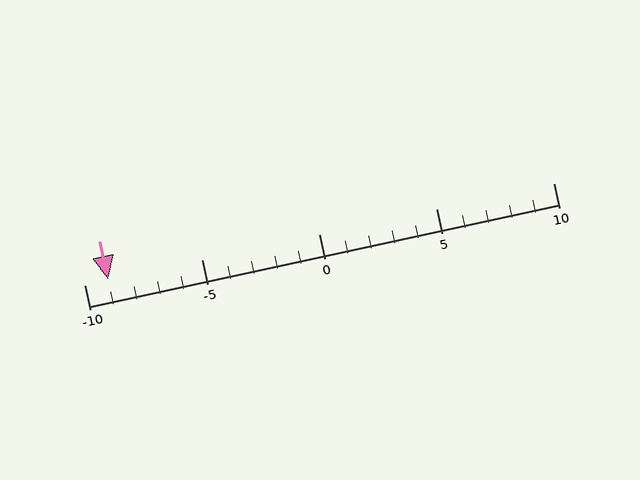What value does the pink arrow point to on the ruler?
The pink arrow points to approximately -9.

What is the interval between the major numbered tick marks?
The major tick marks are spaced 5 units apart.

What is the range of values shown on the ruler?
The ruler shows values from -10 to 10.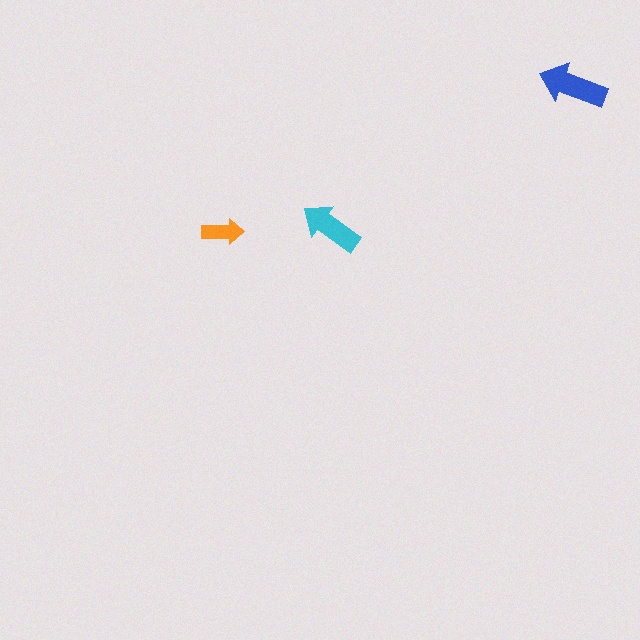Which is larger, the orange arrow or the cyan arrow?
The cyan one.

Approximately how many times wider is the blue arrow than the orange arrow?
About 1.5 times wider.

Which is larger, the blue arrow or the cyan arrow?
The blue one.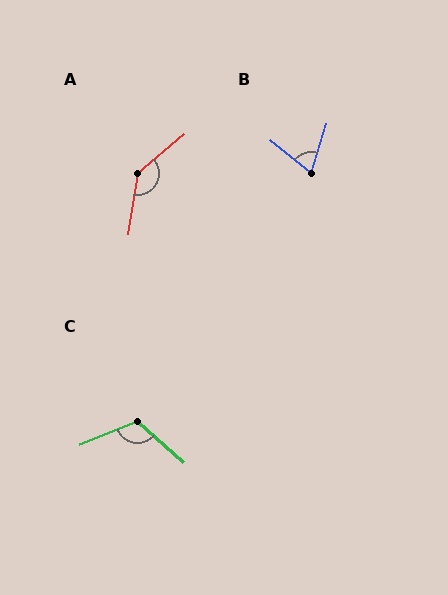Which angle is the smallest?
B, at approximately 68 degrees.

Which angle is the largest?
A, at approximately 139 degrees.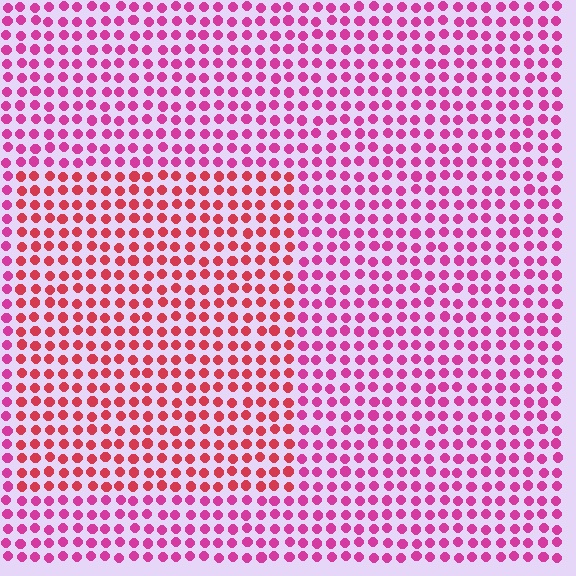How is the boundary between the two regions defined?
The boundary is defined purely by a slight shift in hue (about 31 degrees). Spacing, size, and orientation are identical on both sides.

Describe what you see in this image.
The image is filled with small magenta elements in a uniform arrangement. A rectangle-shaped region is visible where the elements are tinted to a slightly different hue, forming a subtle color boundary.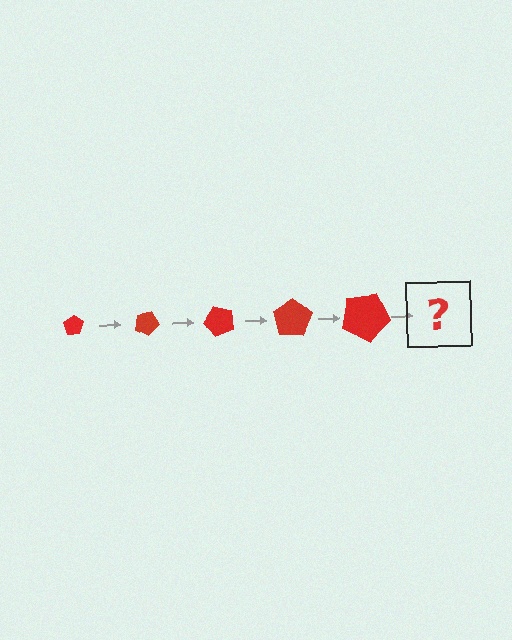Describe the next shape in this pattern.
It should be a pentagon, larger than the previous one and rotated 125 degrees from the start.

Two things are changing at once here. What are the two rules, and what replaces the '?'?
The two rules are that the pentagon grows larger each step and it rotates 25 degrees each step. The '?' should be a pentagon, larger than the previous one and rotated 125 degrees from the start.